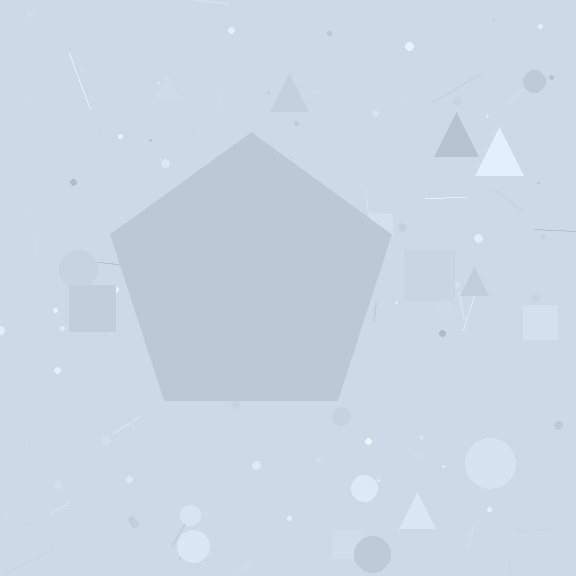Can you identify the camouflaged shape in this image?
The camouflaged shape is a pentagon.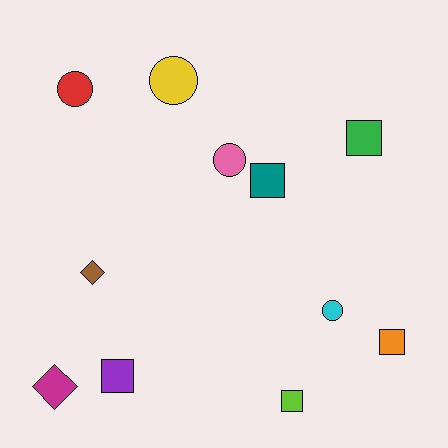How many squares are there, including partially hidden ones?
There are 5 squares.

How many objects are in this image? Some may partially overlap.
There are 11 objects.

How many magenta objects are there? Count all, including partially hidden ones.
There is 1 magenta object.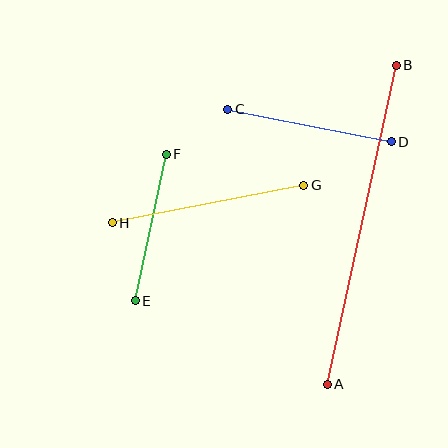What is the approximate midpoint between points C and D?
The midpoint is at approximately (310, 126) pixels.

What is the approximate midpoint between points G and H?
The midpoint is at approximately (208, 204) pixels.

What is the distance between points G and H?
The distance is approximately 195 pixels.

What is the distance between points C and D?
The distance is approximately 167 pixels.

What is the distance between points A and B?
The distance is approximately 327 pixels.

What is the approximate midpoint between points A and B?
The midpoint is at approximately (362, 225) pixels.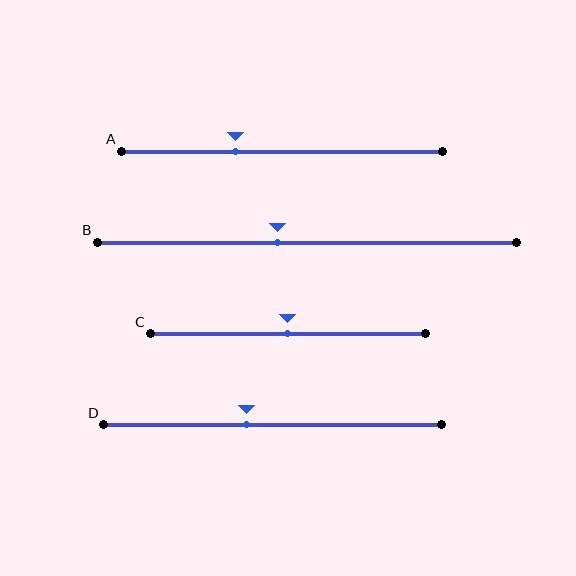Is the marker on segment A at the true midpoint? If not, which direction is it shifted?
No, the marker on segment A is shifted to the left by about 14% of the segment length.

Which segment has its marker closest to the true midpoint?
Segment C has its marker closest to the true midpoint.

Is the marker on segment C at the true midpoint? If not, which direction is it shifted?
Yes, the marker on segment C is at the true midpoint.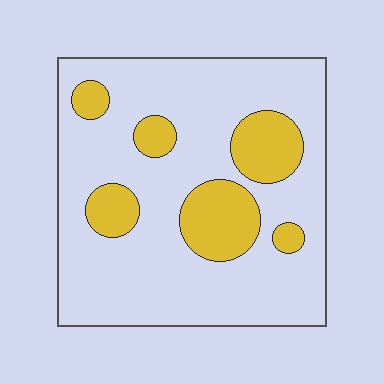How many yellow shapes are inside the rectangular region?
6.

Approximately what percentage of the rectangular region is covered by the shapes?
Approximately 20%.